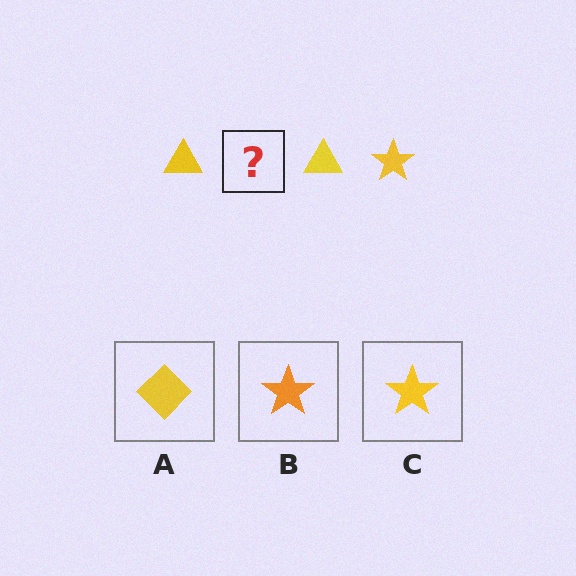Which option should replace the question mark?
Option C.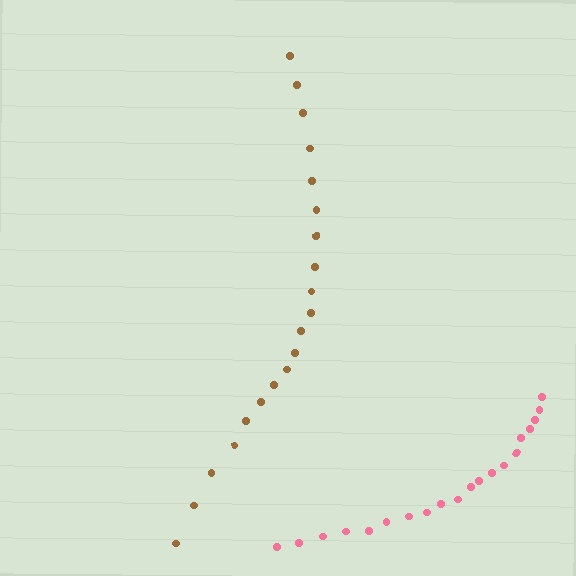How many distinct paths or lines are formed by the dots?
There are 2 distinct paths.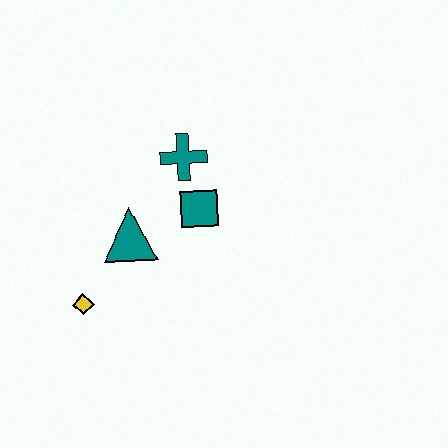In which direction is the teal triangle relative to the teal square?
The teal triangle is to the left of the teal square.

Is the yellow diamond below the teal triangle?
Yes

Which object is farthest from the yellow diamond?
The teal cross is farthest from the yellow diamond.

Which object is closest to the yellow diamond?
The teal triangle is closest to the yellow diamond.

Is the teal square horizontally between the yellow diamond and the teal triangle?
No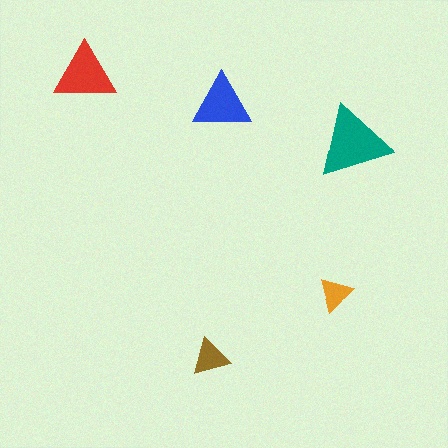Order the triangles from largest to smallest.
the teal one, the red one, the blue one, the brown one, the orange one.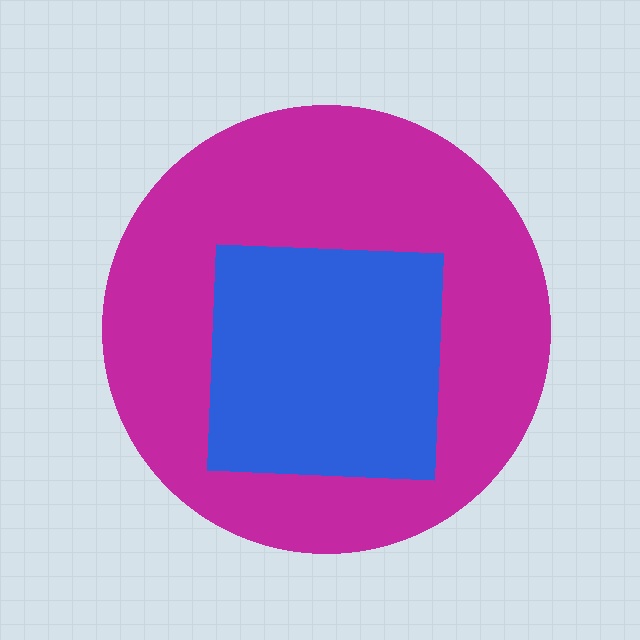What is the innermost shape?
The blue square.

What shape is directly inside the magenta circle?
The blue square.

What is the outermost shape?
The magenta circle.